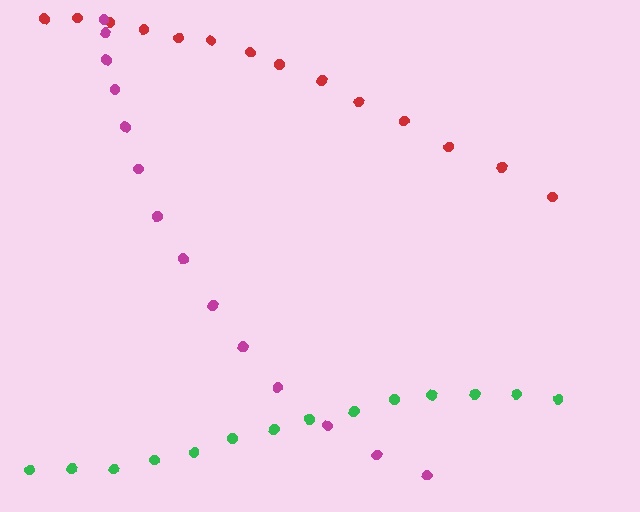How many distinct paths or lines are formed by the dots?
There are 3 distinct paths.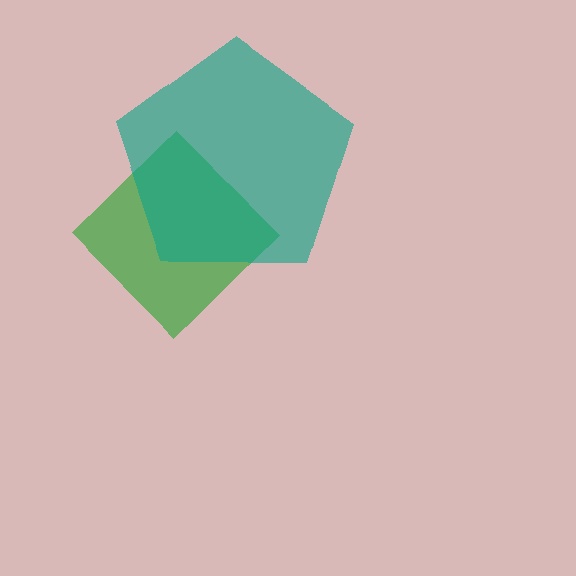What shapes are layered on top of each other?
The layered shapes are: a green diamond, a teal pentagon.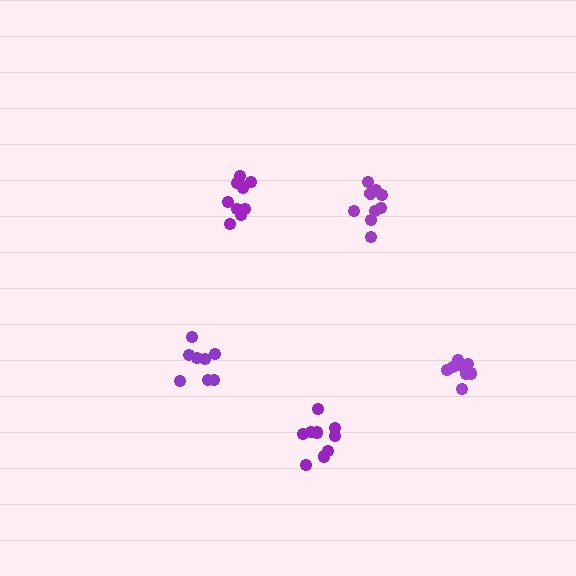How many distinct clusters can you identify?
There are 5 distinct clusters.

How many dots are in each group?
Group 1: 9 dots, Group 2: 11 dots, Group 3: 9 dots, Group 4: 9 dots, Group 5: 8 dots (46 total).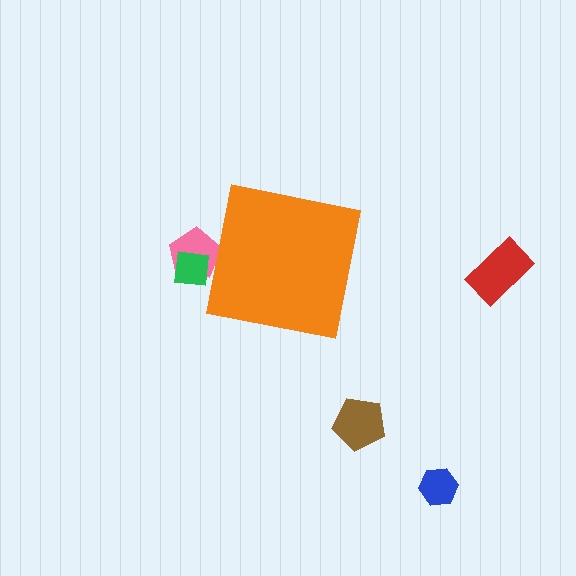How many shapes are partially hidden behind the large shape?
2 shapes are partially hidden.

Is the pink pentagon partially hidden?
Yes, the pink pentagon is partially hidden behind the orange square.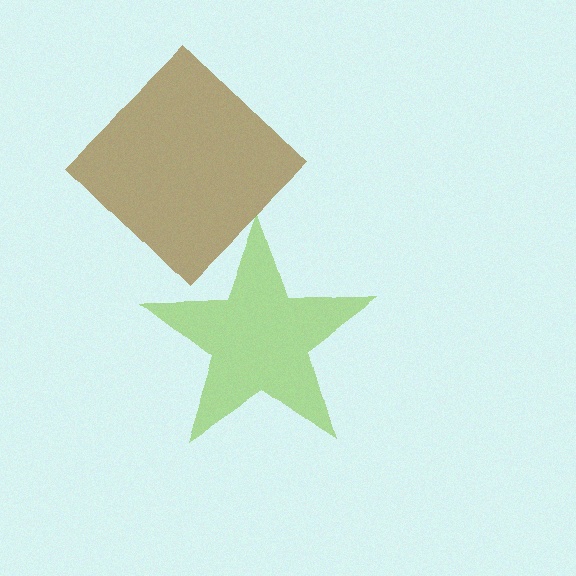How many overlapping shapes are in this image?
There are 2 overlapping shapes in the image.